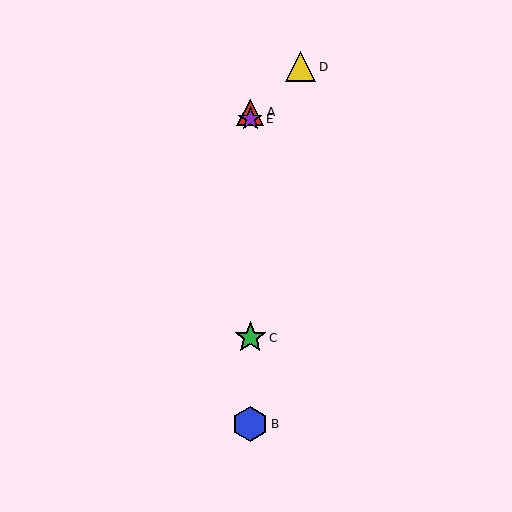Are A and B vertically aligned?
Yes, both are at x≈250.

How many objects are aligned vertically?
4 objects (A, B, C, E) are aligned vertically.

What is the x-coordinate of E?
Object E is at x≈250.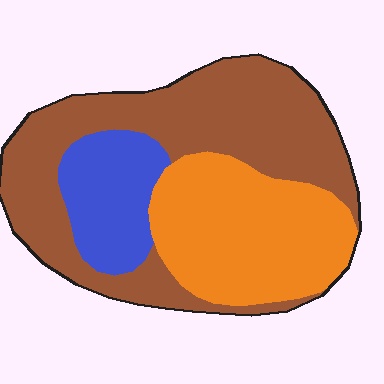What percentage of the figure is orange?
Orange covers 33% of the figure.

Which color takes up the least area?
Blue, at roughly 15%.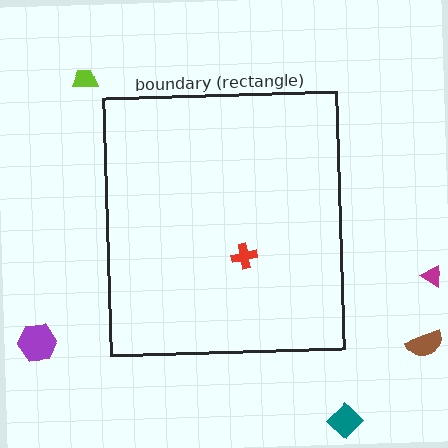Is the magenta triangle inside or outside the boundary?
Outside.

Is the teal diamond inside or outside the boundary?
Outside.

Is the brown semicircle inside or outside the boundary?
Outside.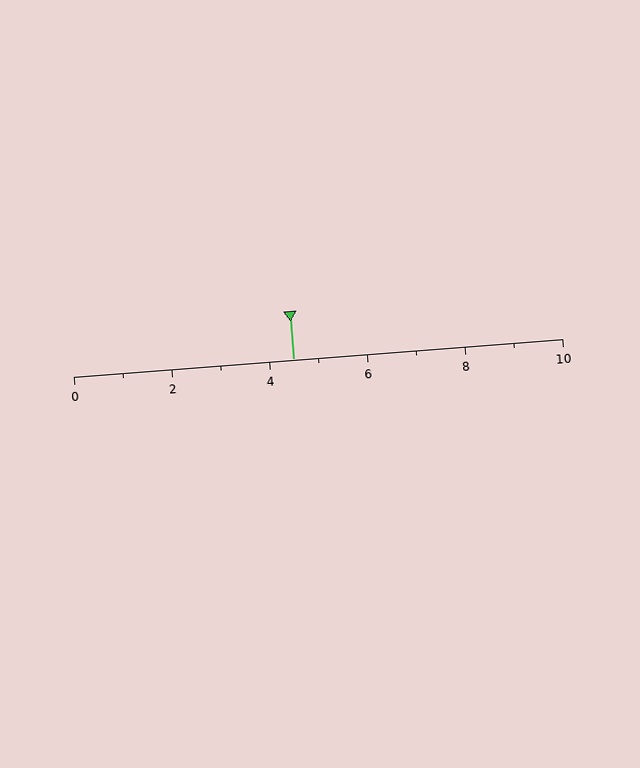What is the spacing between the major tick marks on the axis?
The major ticks are spaced 2 apart.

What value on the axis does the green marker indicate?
The marker indicates approximately 4.5.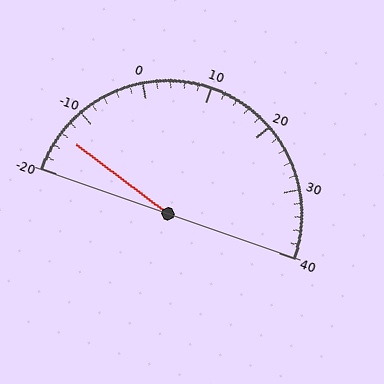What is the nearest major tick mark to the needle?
The nearest major tick mark is -10.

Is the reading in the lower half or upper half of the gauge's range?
The reading is in the lower half of the range (-20 to 40).